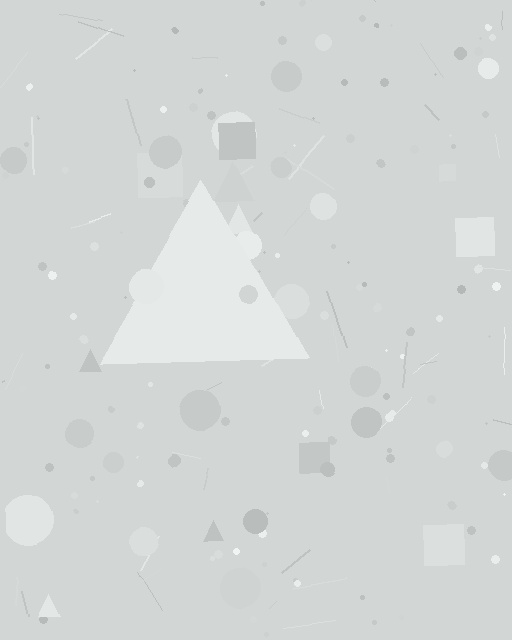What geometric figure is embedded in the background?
A triangle is embedded in the background.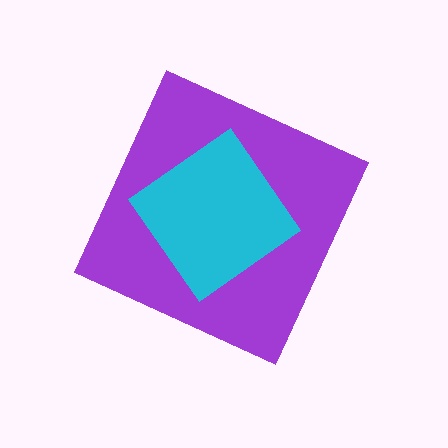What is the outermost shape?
The purple diamond.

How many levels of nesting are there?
2.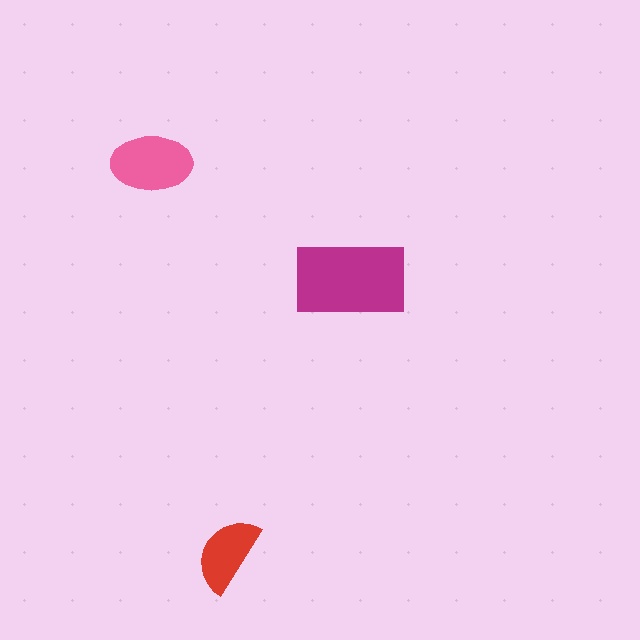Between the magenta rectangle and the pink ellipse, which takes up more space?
The magenta rectangle.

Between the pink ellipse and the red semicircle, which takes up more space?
The pink ellipse.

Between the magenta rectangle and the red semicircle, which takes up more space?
The magenta rectangle.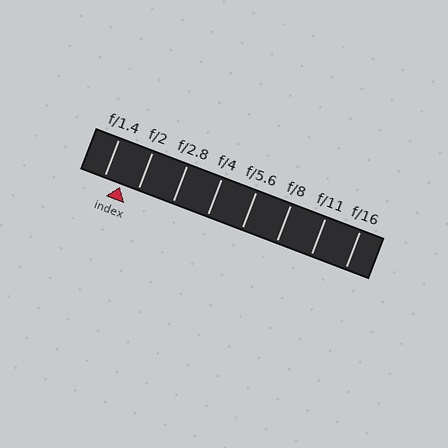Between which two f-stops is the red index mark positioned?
The index mark is between f/1.4 and f/2.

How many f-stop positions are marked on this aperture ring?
There are 8 f-stop positions marked.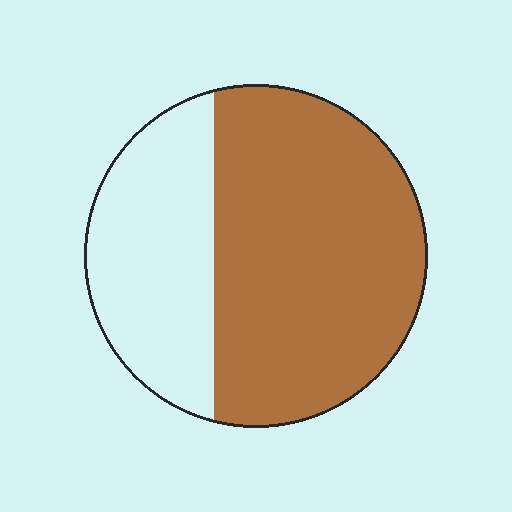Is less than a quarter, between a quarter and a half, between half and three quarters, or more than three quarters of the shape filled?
Between half and three quarters.